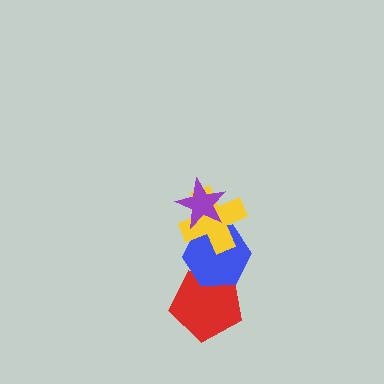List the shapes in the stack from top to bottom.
From top to bottom: the purple star, the yellow cross, the blue hexagon, the red pentagon.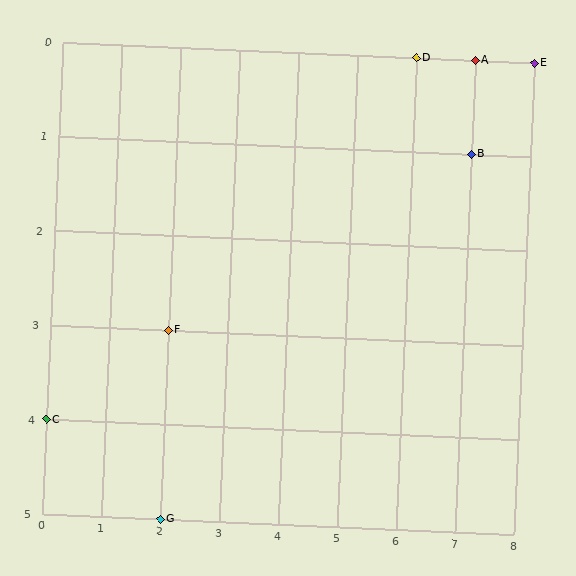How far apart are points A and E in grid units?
Points A and E are 1 column apart.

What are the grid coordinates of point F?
Point F is at grid coordinates (2, 3).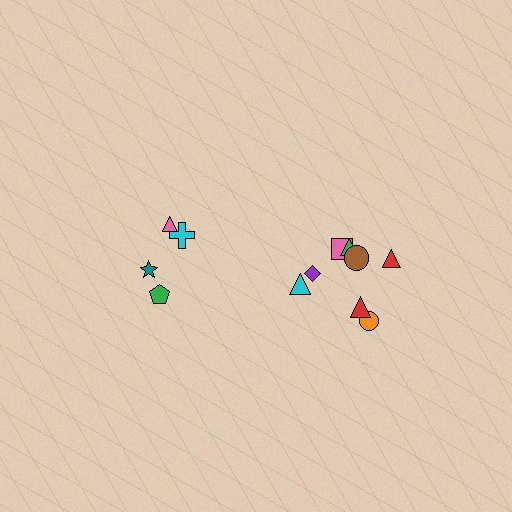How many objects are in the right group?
There are 8 objects.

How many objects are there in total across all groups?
There are 12 objects.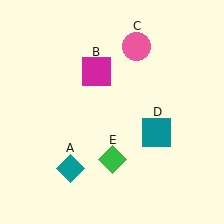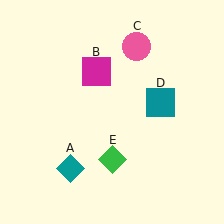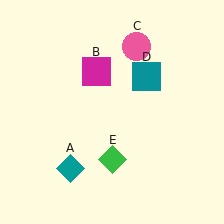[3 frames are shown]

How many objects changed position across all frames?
1 object changed position: teal square (object D).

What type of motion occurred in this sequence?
The teal square (object D) rotated counterclockwise around the center of the scene.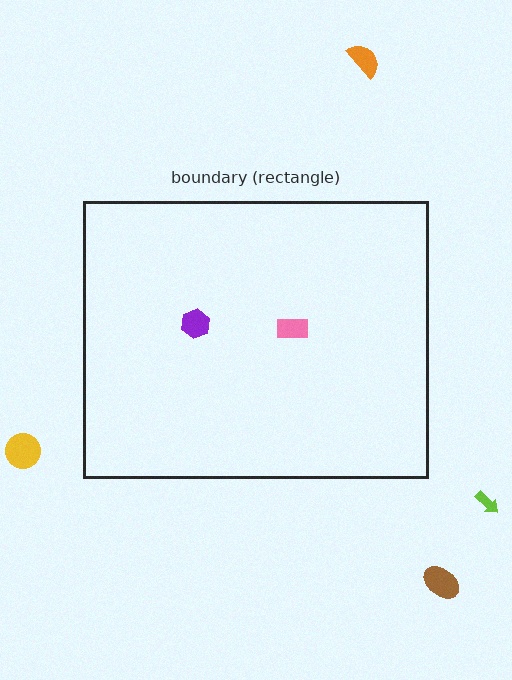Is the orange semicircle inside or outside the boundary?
Outside.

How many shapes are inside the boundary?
2 inside, 4 outside.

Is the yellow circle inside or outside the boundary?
Outside.